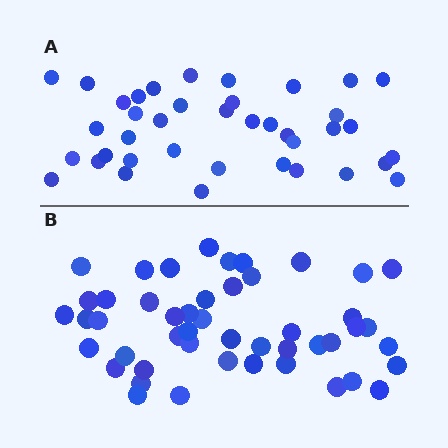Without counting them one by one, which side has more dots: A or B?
Region B (the bottom region) has more dots.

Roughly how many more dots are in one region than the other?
Region B has roughly 8 or so more dots than region A.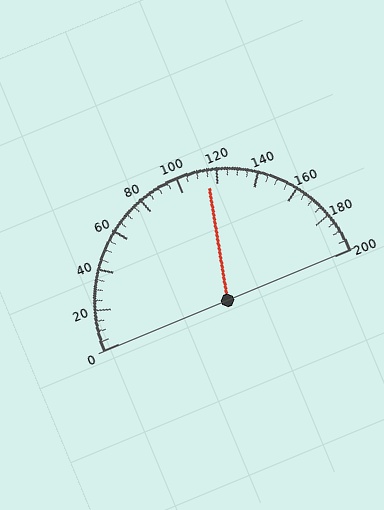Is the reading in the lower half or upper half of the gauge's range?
The reading is in the upper half of the range (0 to 200).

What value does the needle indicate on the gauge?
The needle indicates approximately 115.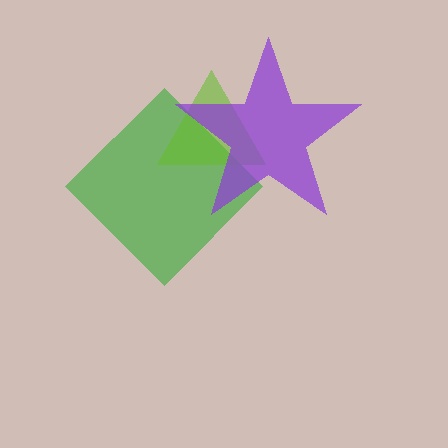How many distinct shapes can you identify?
There are 3 distinct shapes: a green diamond, a lime triangle, a purple star.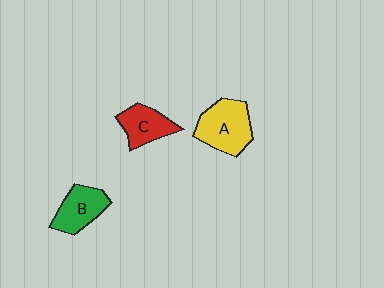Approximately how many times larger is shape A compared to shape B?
Approximately 1.3 times.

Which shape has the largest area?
Shape A (yellow).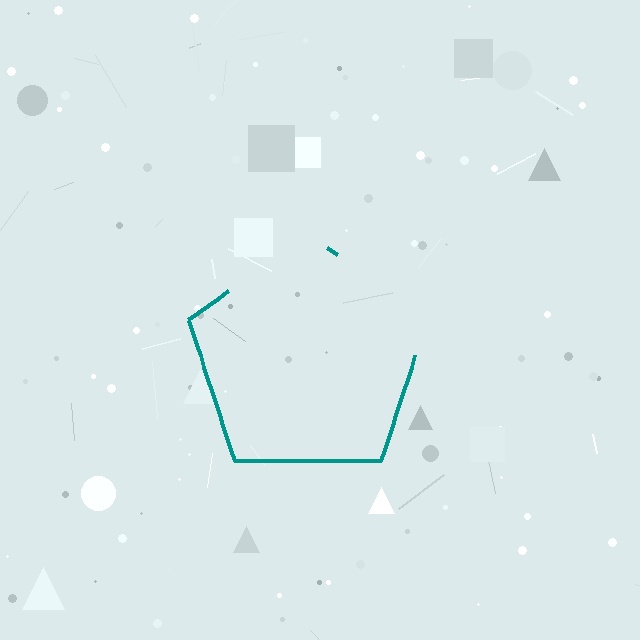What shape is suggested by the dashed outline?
The dashed outline suggests a pentagon.